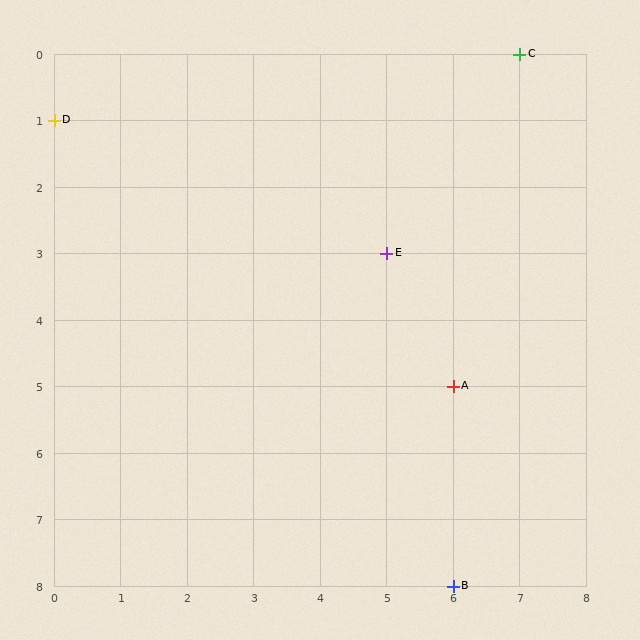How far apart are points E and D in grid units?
Points E and D are 5 columns and 2 rows apart (about 5.4 grid units diagonally).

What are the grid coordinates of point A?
Point A is at grid coordinates (6, 5).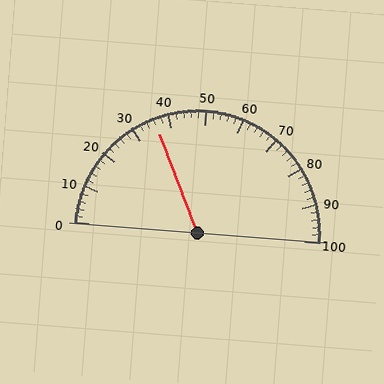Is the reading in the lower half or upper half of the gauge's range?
The reading is in the lower half of the range (0 to 100).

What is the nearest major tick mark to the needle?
The nearest major tick mark is 40.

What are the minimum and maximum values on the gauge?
The gauge ranges from 0 to 100.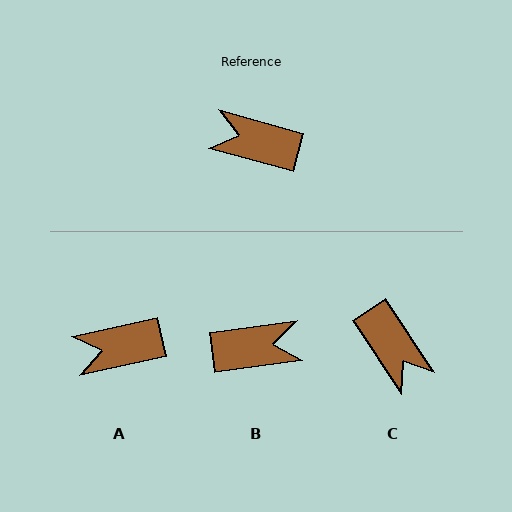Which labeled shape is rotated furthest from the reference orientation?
B, about 157 degrees away.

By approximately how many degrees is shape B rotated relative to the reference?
Approximately 157 degrees clockwise.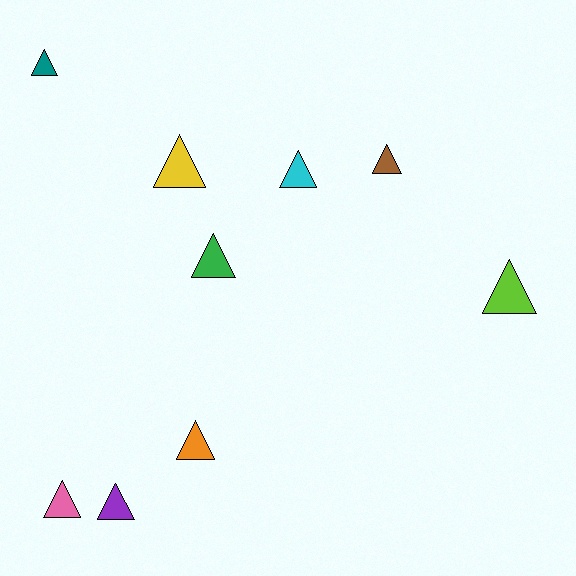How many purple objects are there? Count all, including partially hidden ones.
There is 1 purple object.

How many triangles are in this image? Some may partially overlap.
There are 9 triangles.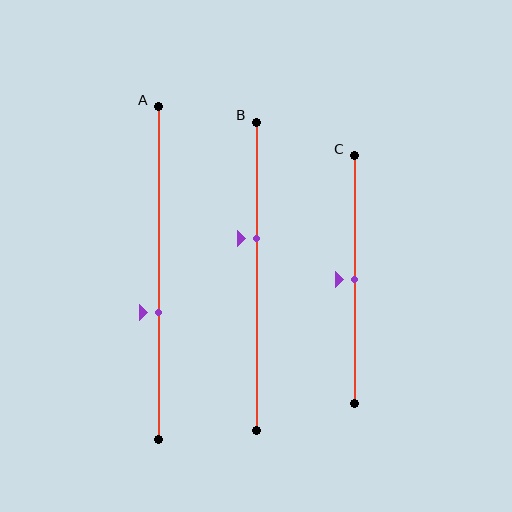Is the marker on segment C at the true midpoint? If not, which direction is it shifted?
Yes, the marker on segment C is at the true midpoint.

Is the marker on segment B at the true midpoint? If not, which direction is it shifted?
No, the marker on segment B is shifted upward by about 12% of the segment length.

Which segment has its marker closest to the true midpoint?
Segment C has its marker closest to the true midpoint.